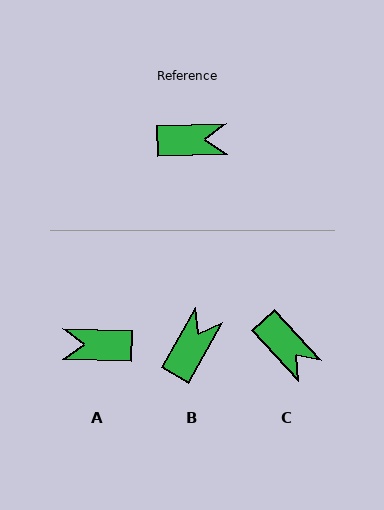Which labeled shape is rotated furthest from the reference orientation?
A, about 177 degrees away.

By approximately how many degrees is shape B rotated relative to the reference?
Approximately 59 degrees counter-clockwise.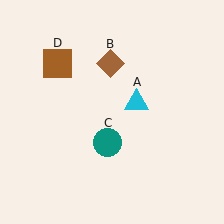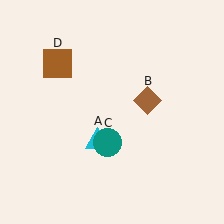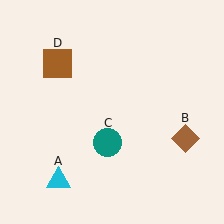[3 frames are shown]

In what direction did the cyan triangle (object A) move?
The cyan triangle (object A) moved down and to the left.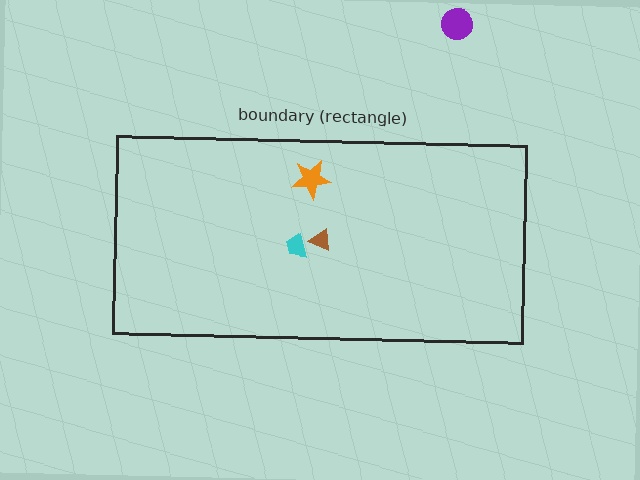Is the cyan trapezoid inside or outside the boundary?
Inside.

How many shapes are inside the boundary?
3 inside, 1 outside.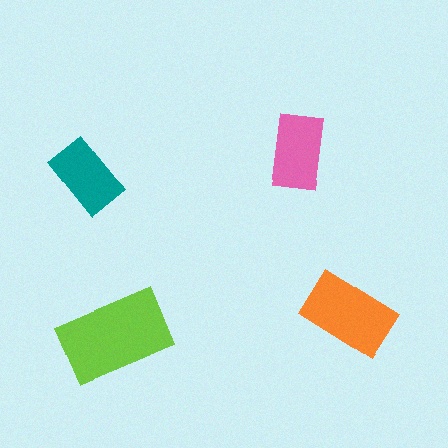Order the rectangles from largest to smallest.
the lime one, the orange one, the pink one, the teal one.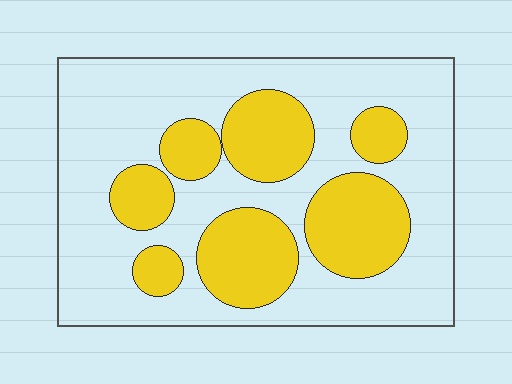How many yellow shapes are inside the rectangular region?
7.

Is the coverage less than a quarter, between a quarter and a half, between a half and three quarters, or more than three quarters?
Between a quarter and a half.